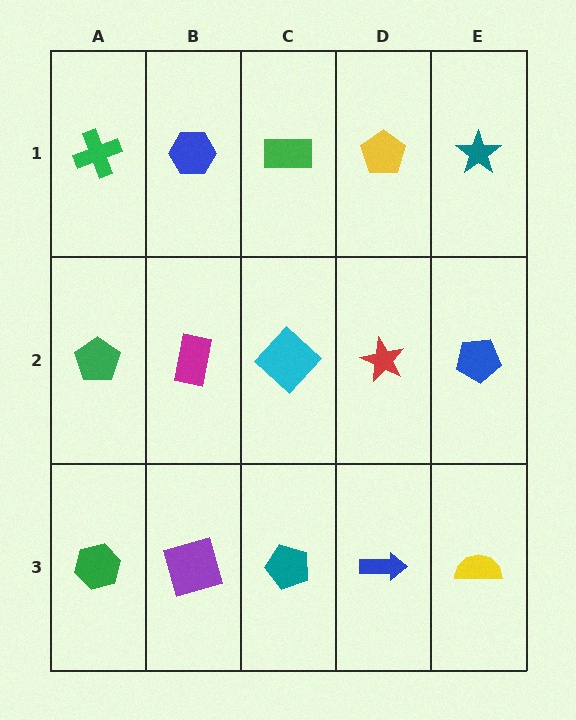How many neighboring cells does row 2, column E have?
3.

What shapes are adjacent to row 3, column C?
A cyan diamond (row 2, column C), a purple square (row 3, column B), a blue arrow (row 3, column D).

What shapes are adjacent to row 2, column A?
A green cross (row 1, column A), a green hexagon (row 3, column A), a magenta rectangle (row 2, column B).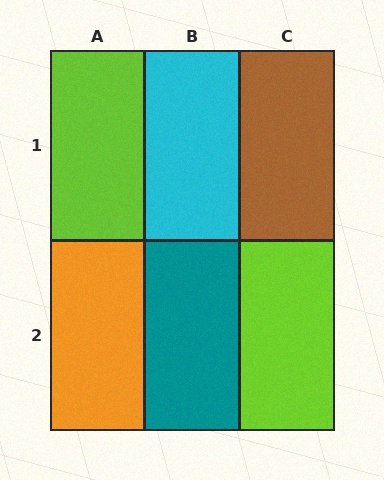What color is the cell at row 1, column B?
Cyan.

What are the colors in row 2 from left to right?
Orange, teal, lime.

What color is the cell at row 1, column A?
Lime.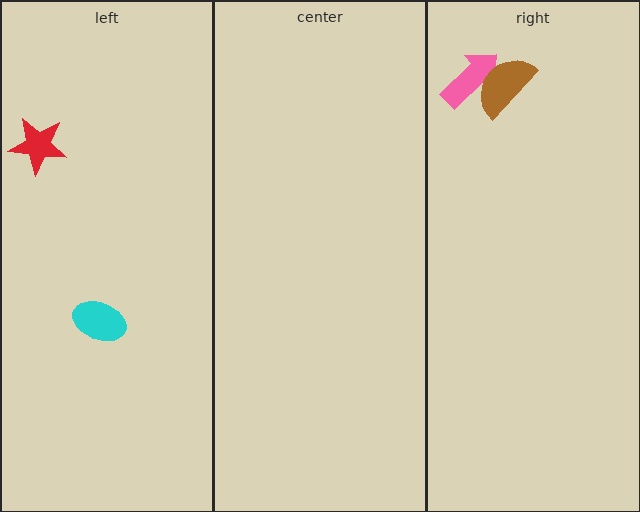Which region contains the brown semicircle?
The right region.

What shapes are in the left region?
The cyan ellipse, the red star.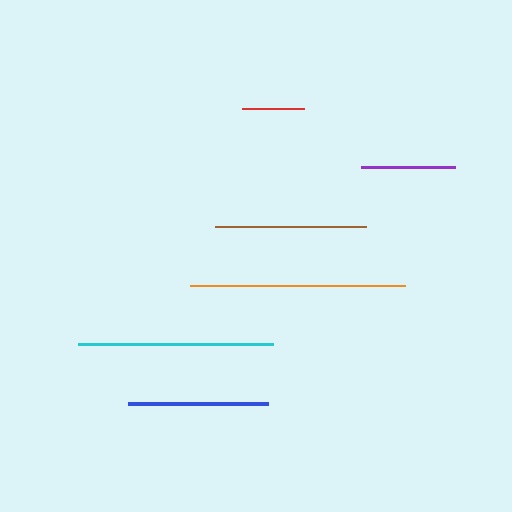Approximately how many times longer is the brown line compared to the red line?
The brown line is approximately 2.4 times the length of the red line.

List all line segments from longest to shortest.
From longest to shortest: orange, cyan, brown, blue, purple, red.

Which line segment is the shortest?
The red line is the shortest at approximately 63 pixels.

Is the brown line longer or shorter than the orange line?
The orange line is longer than the brown line.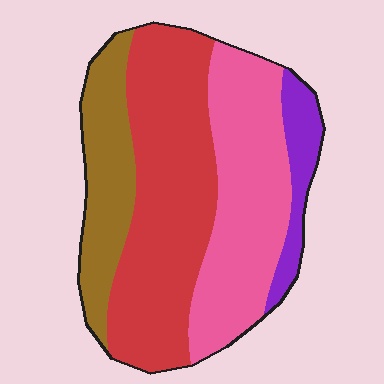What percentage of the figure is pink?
Pink covers 32% of the figure.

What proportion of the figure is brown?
Brown covers 18% of the figure.